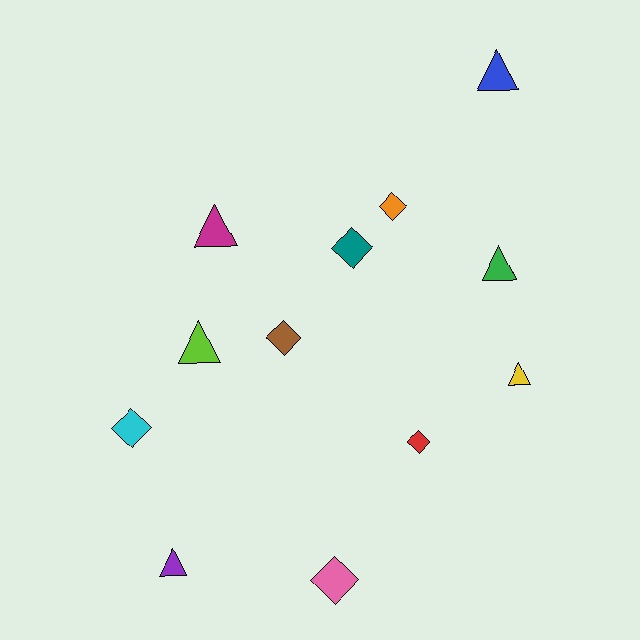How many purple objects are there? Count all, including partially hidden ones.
There is 1 purple object.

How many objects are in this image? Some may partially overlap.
There are 12 objects.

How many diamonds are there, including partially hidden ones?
There are 6 diamonds.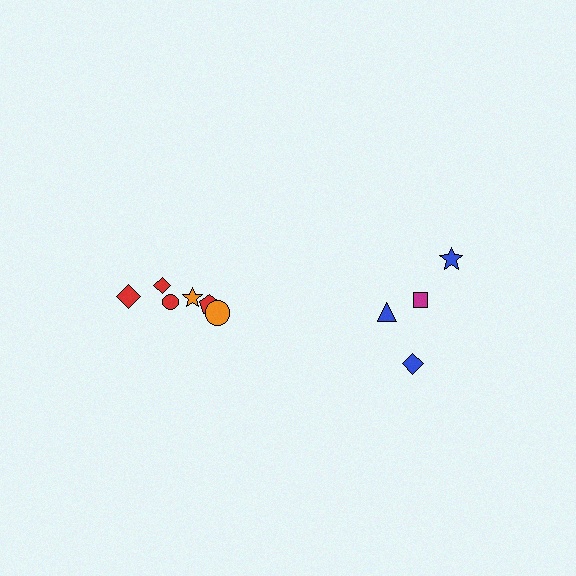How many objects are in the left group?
There are 6 objects.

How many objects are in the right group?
There are 4 objects.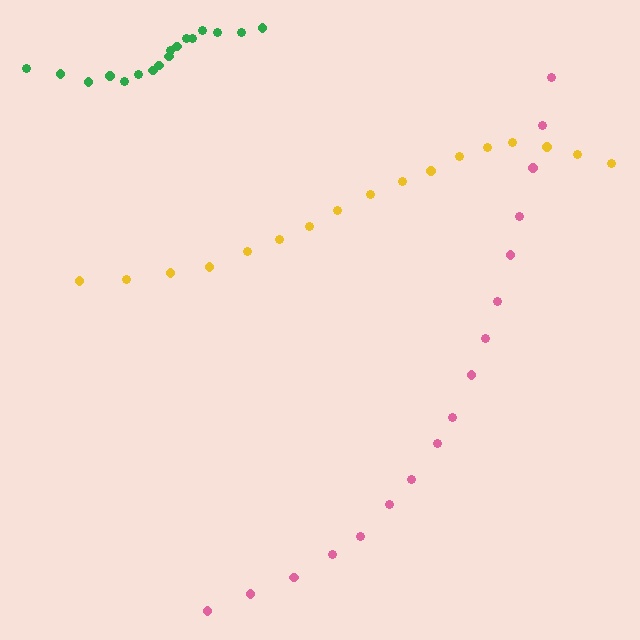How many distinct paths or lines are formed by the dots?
There are 3 distinct paths.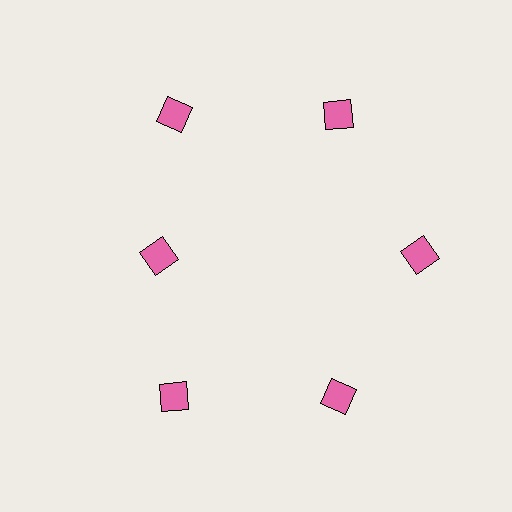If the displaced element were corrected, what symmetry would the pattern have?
It would have 6-fold rotational symmetry — the pattern would map onto itself every 60 degrees.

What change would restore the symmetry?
The symmetry would be restored by moving it outward, back onto the ring so that all 6 diamonds sit at equal angles and equal distance from the center.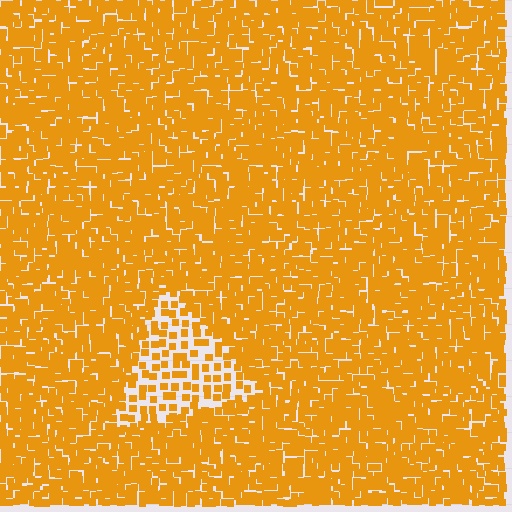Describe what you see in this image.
The image contains small orange elements arranged at two different densities. A triangle-shaped region is visible where the elements are less densely packed than the surrounding area.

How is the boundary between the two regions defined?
The boundary is defined by a change in element density (approximately 2.3x ratio). All elements are the same color, size, and shape.